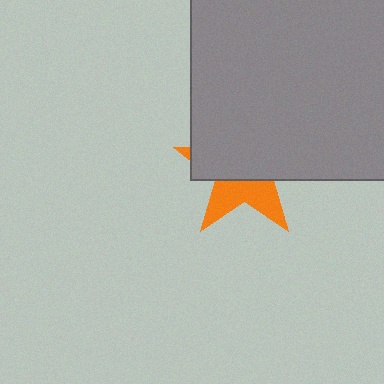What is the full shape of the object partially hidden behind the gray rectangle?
The partially hidden object is an orange star.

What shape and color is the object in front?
The object in front is a gray rectangle.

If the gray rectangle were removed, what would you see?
You would see the complete orange star.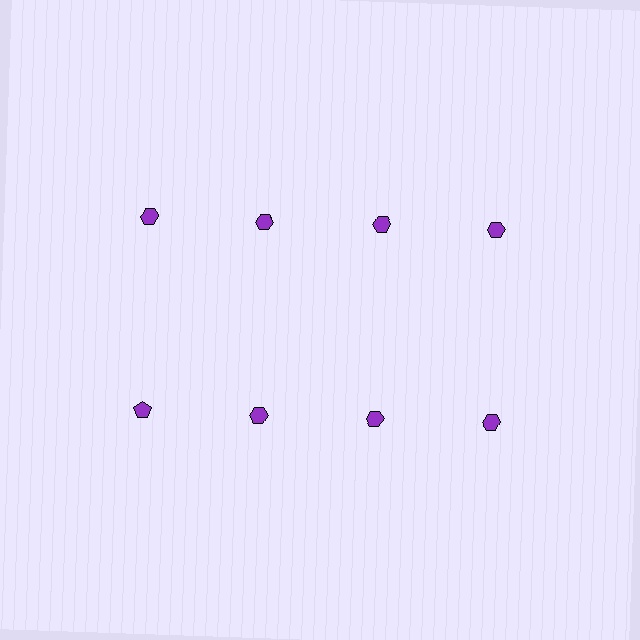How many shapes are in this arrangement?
There are 8 shapes arranged in a grid pattern.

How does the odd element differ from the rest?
It has a different shape: pentagon instead of hexagon.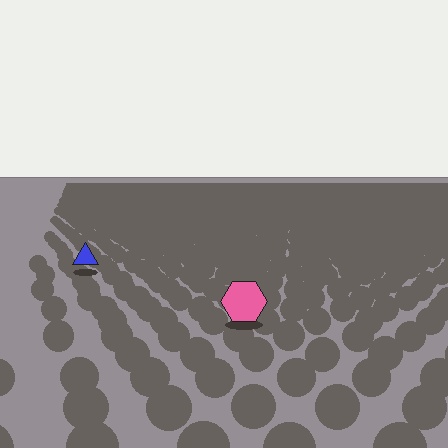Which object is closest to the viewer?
The pink hexagon is closest. The texture marks near it are larger and more spread out.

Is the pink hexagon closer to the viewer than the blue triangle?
Yes. The pink hexagon is closer — you can tell from the texture gradient: the ground texture is coarser near it.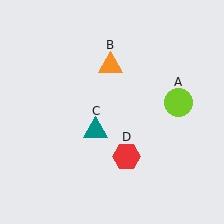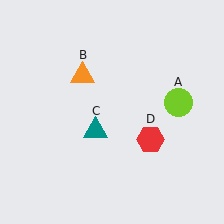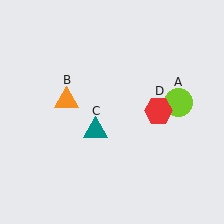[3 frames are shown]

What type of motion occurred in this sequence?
The orange triangle (object B), red hexagon (object D) rotated counterclockwise around the center of the scene.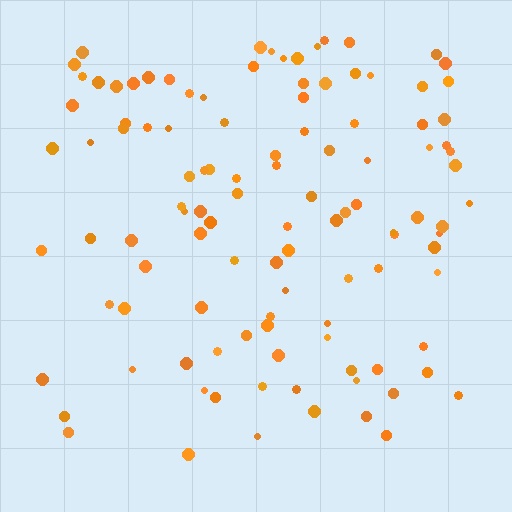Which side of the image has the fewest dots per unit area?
The bottom.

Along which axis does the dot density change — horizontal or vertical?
Vertical.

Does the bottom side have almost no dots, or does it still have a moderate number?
Still a moderate number, just noticeably fewer than the top.